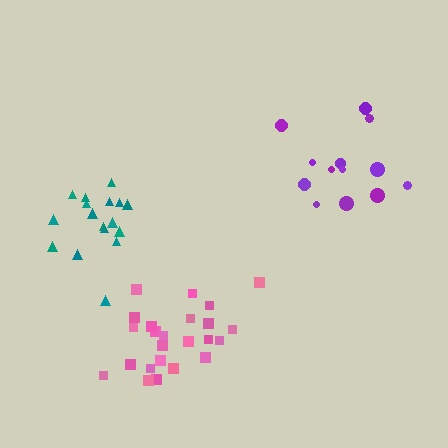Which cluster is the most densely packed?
Teal.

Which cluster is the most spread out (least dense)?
Purple.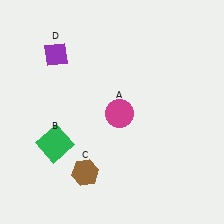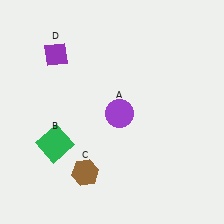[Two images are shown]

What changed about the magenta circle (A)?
In Image 1, A is magenta. In Image 2, it changed to purple.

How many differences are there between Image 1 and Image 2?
There is 1 difference between the two images.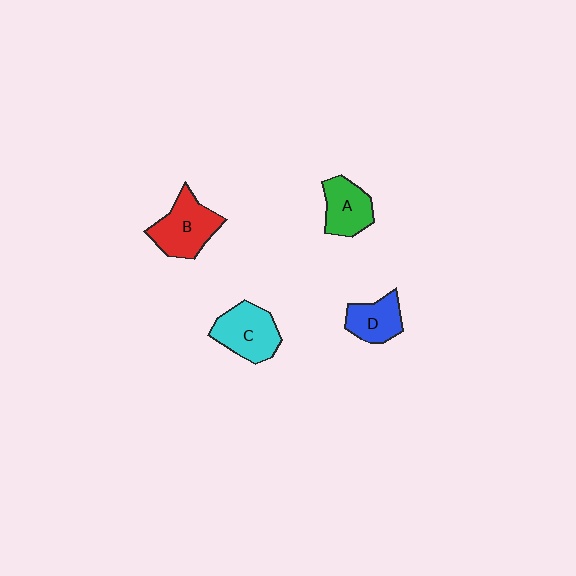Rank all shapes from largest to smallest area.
From largest to smallest: B (red), C (cyan), A (green), D (blue).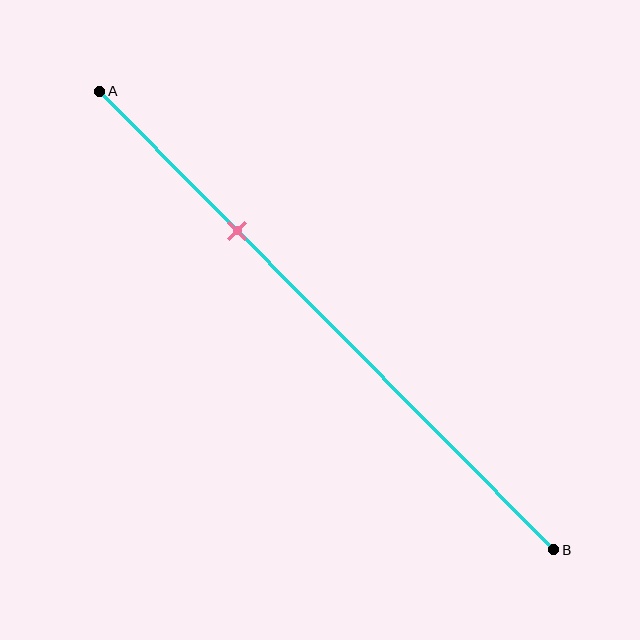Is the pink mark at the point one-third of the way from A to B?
Yes, the mark is approximately at the one-third point.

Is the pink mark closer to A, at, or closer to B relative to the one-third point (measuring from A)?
The pink mark is approximately at the one-third point of segment AB.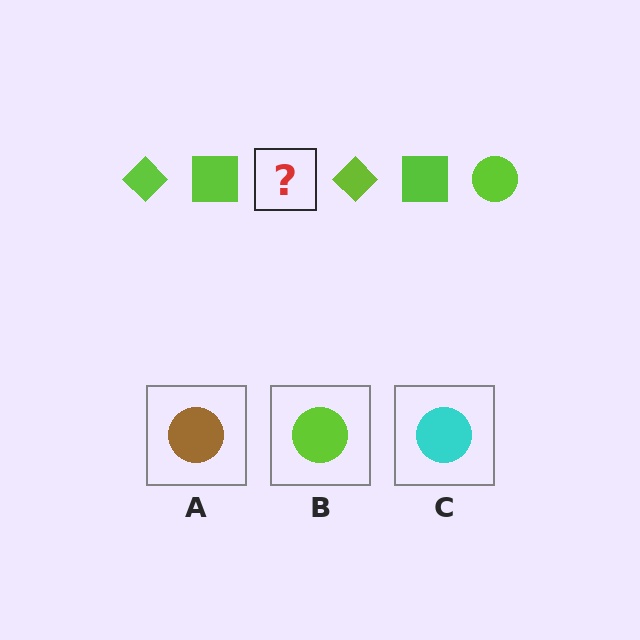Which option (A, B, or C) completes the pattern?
B.